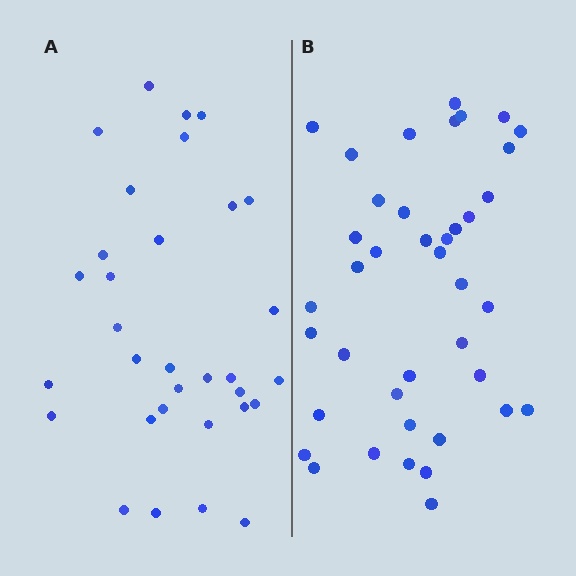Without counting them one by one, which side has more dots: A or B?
Region B (the right region) has more dots.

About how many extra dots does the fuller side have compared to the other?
Region B has roughly 8 or so more dots than region A.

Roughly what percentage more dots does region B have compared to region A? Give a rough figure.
About 25% more.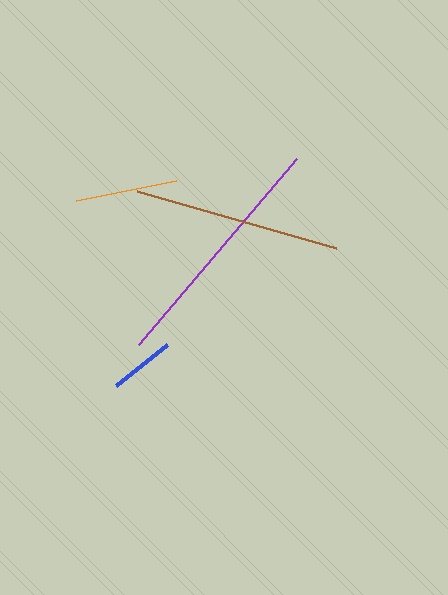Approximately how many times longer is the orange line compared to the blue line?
The orange line is approximately 1.5 times the length of the blue line.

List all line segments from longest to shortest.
From longest to shortest: purple, brown, orange, blue.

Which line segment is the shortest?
The blue line is the shortest at approximately 66 pixels.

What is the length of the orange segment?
The orange segment is approximately 101 pixels long.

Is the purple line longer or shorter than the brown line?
The purple line is longer than the brown line.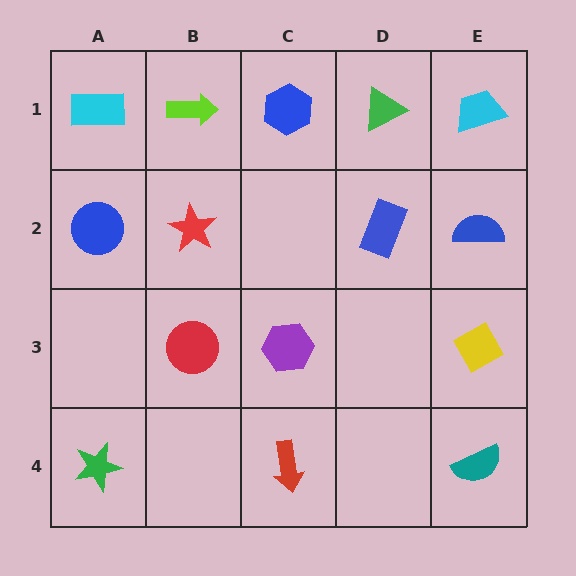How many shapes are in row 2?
4 shapes.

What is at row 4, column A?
A green star.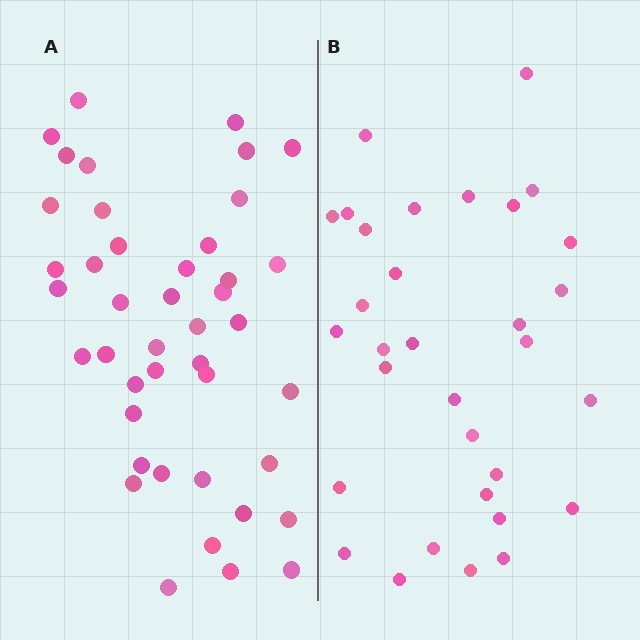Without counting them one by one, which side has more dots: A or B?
Region A (the left region) has more dots.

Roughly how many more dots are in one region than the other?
Region A has roughly 12 or so more dots than region B.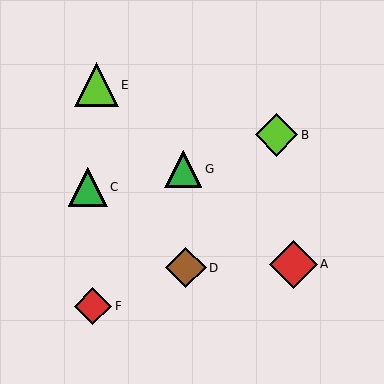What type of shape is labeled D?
Shape D is a brown diamond.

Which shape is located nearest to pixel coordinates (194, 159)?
The green triangle (labeled G) at (183, 169) is nearest to that location.